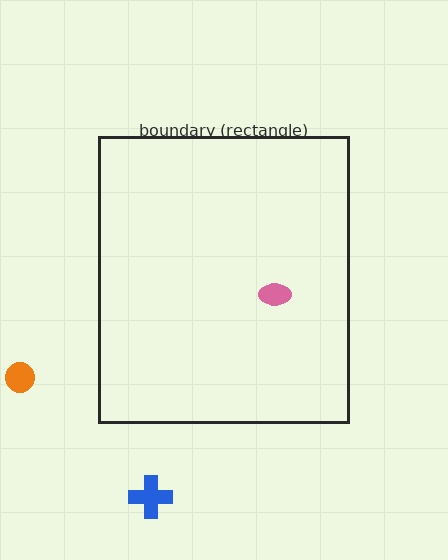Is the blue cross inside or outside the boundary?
Outside.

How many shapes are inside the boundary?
1 inside, 2 outside.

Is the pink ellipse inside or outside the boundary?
Inside.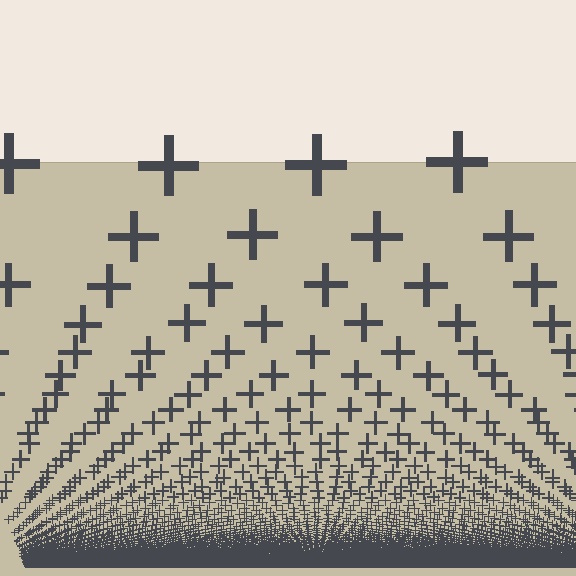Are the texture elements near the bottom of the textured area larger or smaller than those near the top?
Smaller. The gradient is inverted — elements near the bottom are smaller and denser.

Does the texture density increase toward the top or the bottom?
Density increases toward the bottom.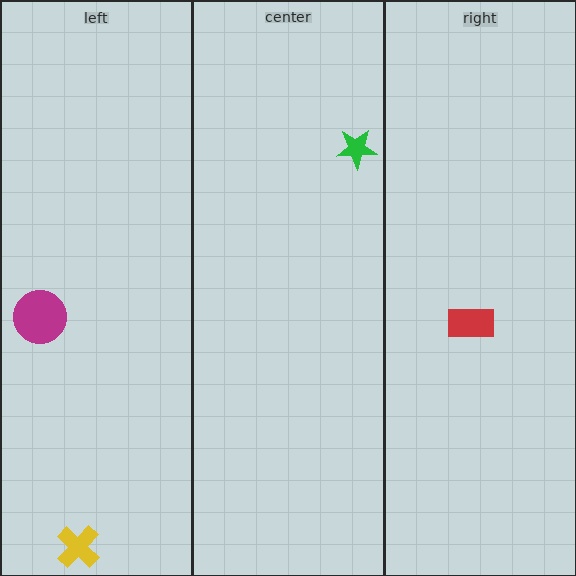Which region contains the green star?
The center region.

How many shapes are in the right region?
1.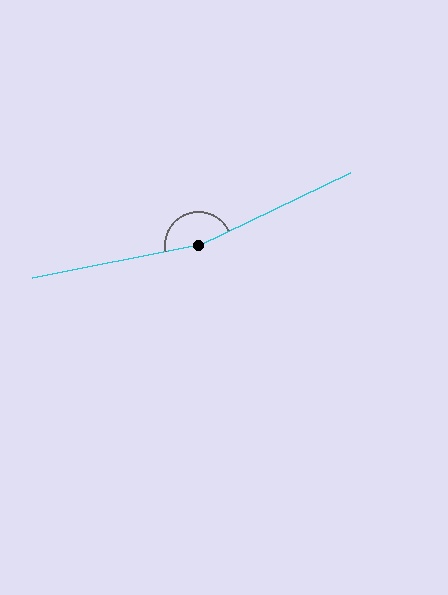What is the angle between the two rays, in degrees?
Approximately 165 degrees.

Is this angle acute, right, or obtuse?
It is obtuse.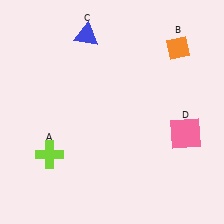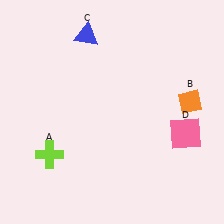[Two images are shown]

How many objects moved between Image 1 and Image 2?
1 object moved between the two images.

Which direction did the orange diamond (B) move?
The orange diamond (B) moved down.